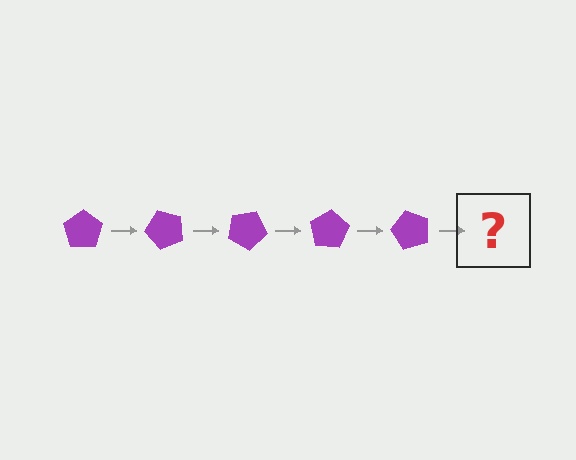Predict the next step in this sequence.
The next step is a purple pentagon rotated 250 degrees.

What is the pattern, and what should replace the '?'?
The pattern is that the pentagon rotates 50 degrees each step. The '?' should be a purple pentagon rotated 250 degrees.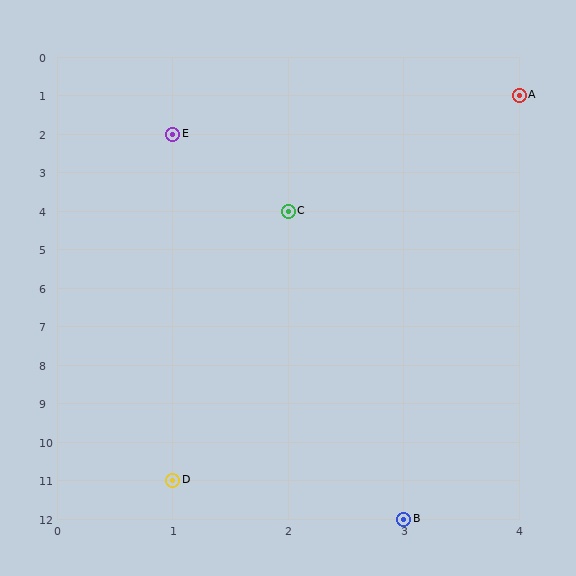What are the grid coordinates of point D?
Point D is at grid coordinates (1, 11).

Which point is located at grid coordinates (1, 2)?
Point E is at (1, 2).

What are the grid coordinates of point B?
Point B is at grid coordinates (3, 12).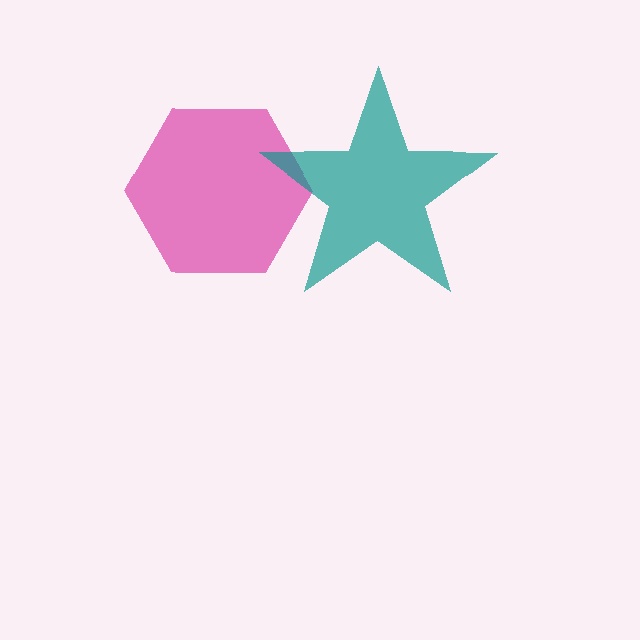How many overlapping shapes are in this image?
There are 2 overlapping shapes in the image.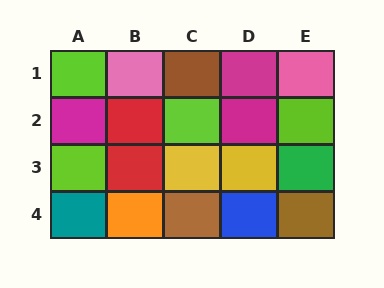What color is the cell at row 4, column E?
Brown.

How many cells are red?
2 cells are red.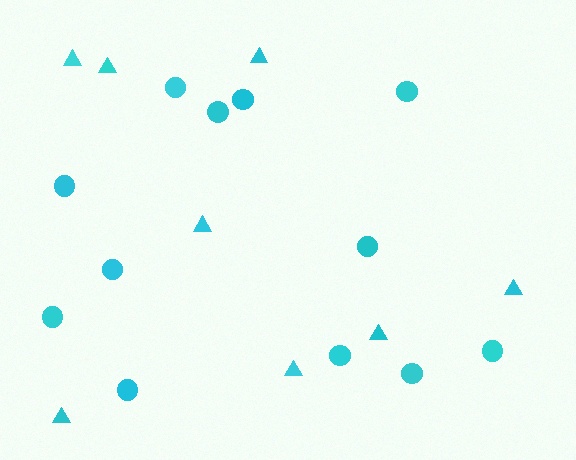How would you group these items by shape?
There are 2 groups: one group of triangles (8) and one group of circles (12).